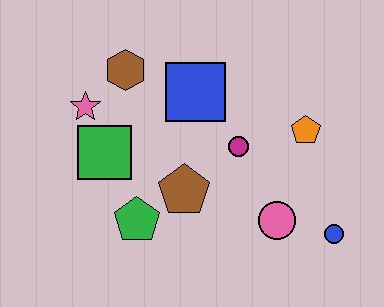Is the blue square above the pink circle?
Yes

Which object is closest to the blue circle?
The pink circle is closest to the blue circle.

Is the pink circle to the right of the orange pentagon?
No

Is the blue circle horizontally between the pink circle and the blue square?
No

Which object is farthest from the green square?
The blue circle is farthest from the green square.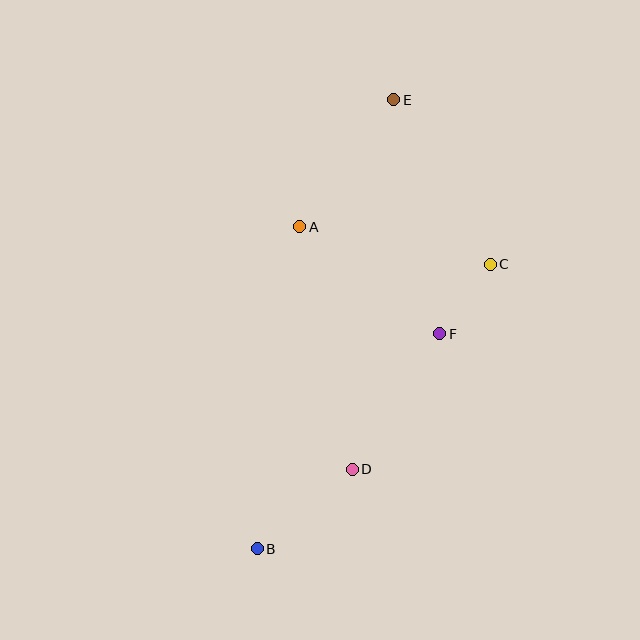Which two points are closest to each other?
Points C and F are closest to each other.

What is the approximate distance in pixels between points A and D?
The distance between A and D is approximately 248 pixels.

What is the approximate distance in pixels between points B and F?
The distance between B and F is approximately 282 pixels.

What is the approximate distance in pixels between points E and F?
The distance between E and F is approximately 239 pixels.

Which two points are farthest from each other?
Points B and E are farthest from each other.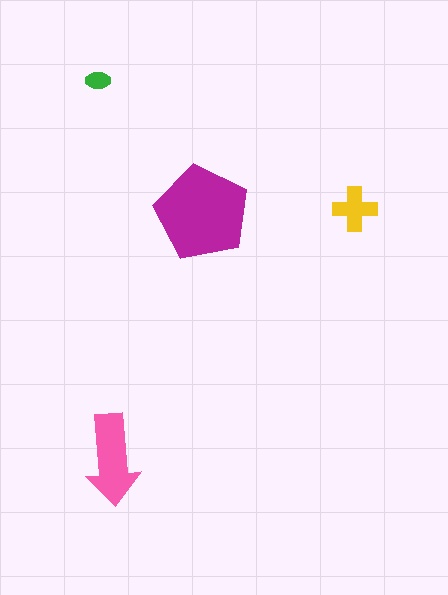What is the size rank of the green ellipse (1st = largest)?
4th.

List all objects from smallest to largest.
The green ellipse, the yellow cross, the pink arrow, the magenta pentagon.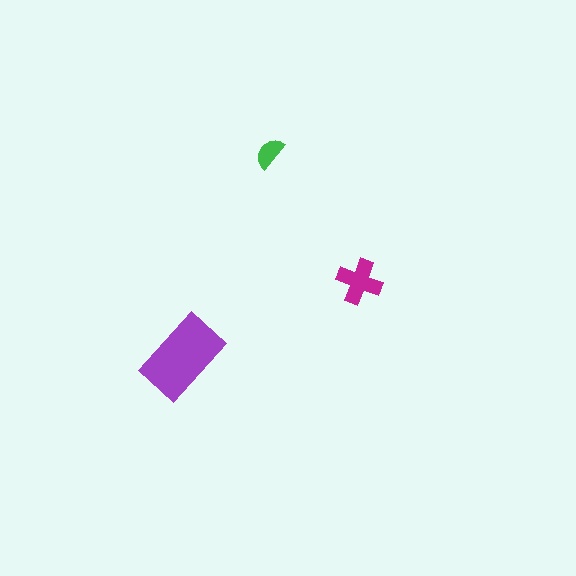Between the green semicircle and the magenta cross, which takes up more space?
The magenta cross.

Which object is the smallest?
The green semicircle.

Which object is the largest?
The purple rectangle.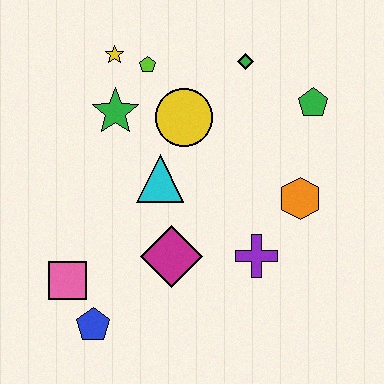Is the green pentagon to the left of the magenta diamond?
No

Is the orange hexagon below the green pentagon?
Yes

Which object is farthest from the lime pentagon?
The blue pentagon is farthest from the lime pentagon.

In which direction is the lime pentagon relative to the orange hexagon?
The lime pentagon is to the left of the orange hexagon.